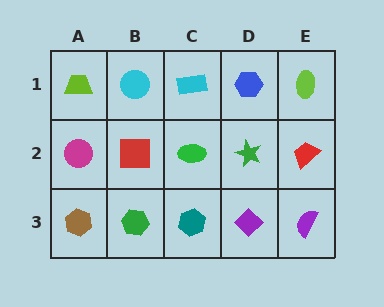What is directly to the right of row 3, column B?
A teal hexagon.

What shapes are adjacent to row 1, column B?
A red square (row 2, column B), a lime trapezoid (row 1, column A), a cyan rectangle (row 1, column C).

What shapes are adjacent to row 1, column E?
A red trapezoid (row 2, column E), a blue hexagon (row 1, column D).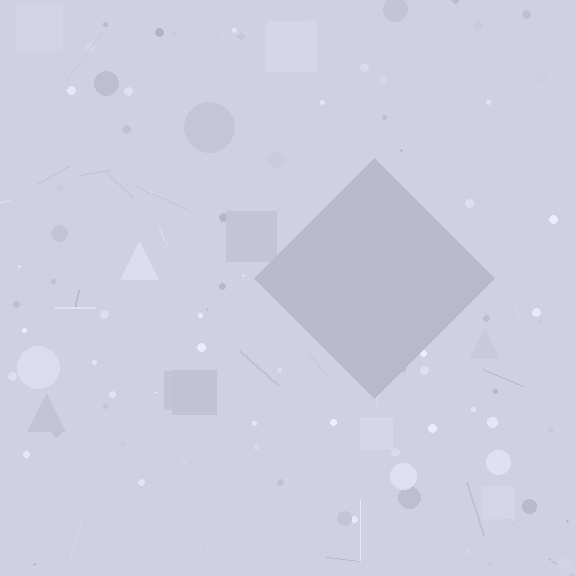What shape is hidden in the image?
A diamond is hidden in the image.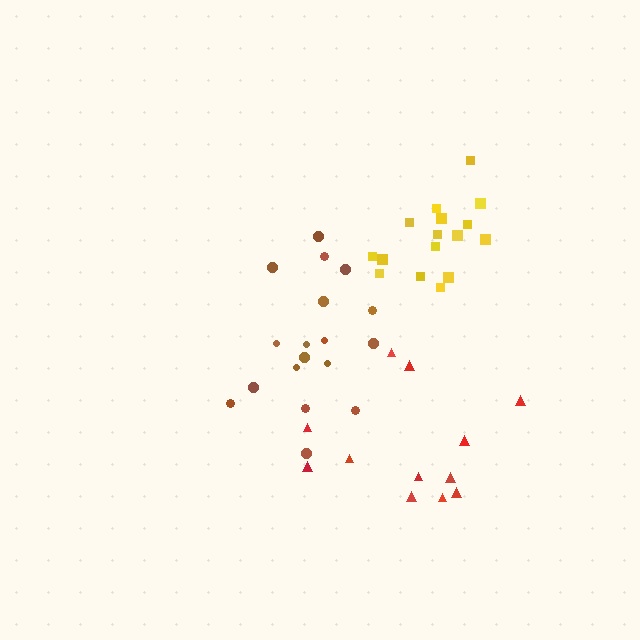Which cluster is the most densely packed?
Yellow.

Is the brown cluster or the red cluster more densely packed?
Brown.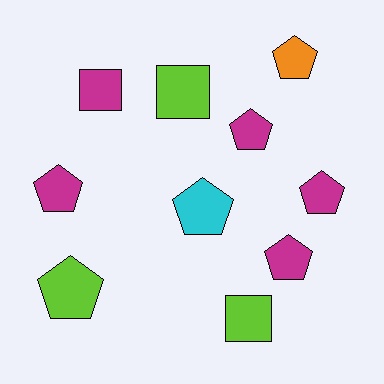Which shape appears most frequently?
Pentagon, with 7 objects.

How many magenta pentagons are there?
There are 4 magenta pentagons.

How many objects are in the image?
There are 10 objects.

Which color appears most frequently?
Magenta, with 5 objects.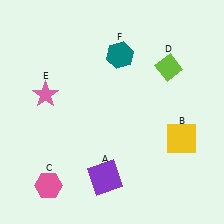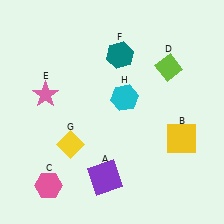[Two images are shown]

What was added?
A yellow diamond (G), a cyan hexagon (H) were added in Image 2.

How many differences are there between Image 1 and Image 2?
There are 2 differences between the two images.